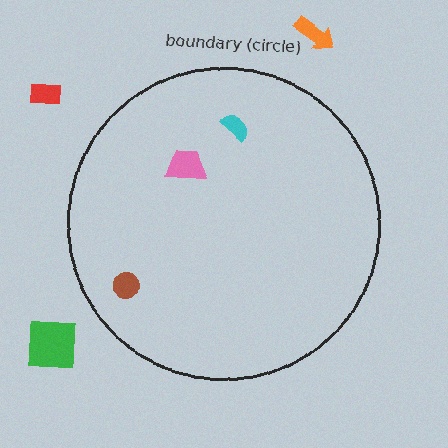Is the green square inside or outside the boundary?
Outside.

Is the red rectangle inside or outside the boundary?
Outside.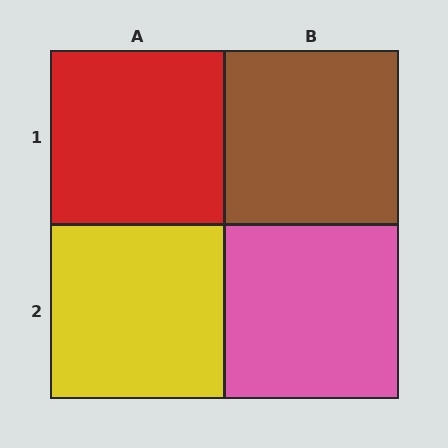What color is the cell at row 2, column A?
Yellow.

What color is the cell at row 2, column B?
Pink.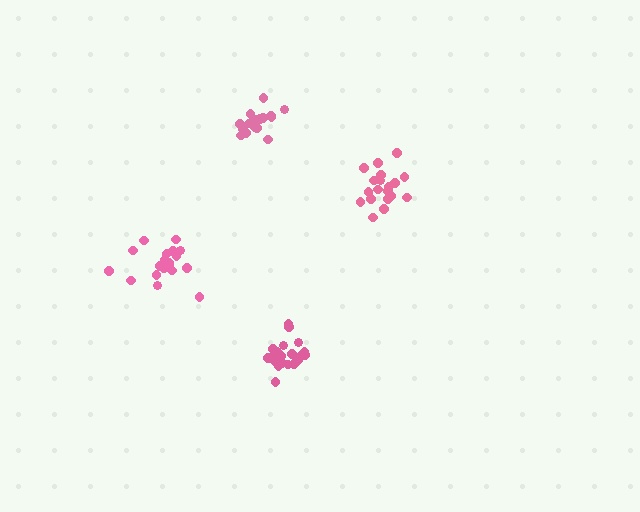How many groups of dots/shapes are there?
There are 4 groups.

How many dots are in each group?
Group 1: 19 dots, Group 2: 16 dots, Group 3: 21 dots, Group 4: 19 dots (75 total).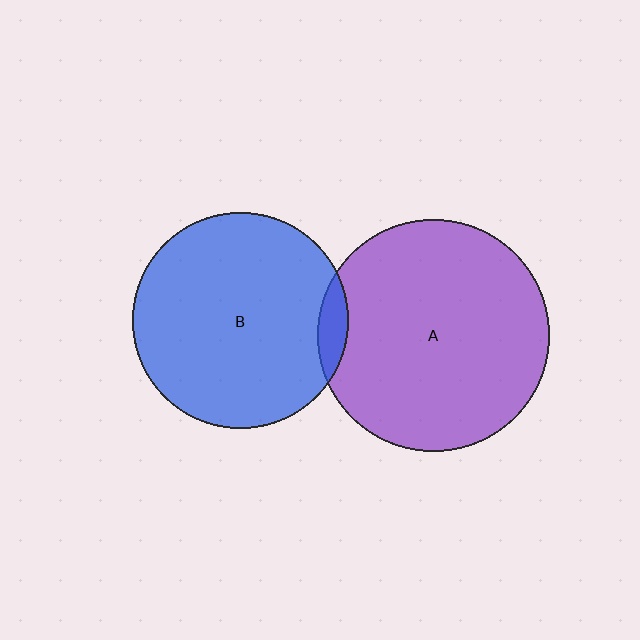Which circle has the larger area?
Circle A (purple).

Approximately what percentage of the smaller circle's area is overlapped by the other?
Approximately 5%.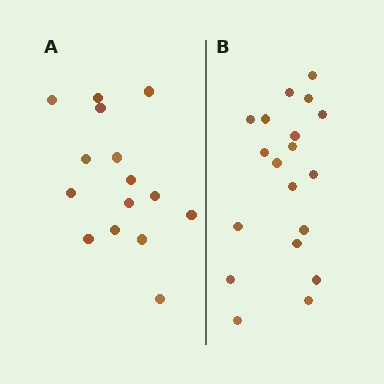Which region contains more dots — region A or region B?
Region B (the right region) has more dots.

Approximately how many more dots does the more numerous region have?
Region B has about 4 more dots than region A.